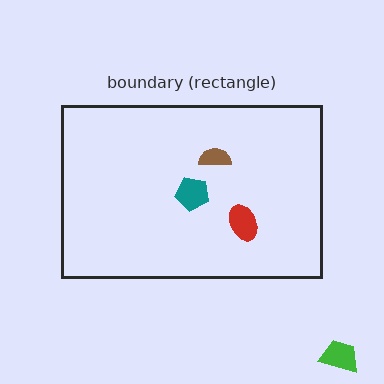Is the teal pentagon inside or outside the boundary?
Inside.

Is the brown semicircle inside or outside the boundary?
Inside.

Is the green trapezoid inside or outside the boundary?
Outside.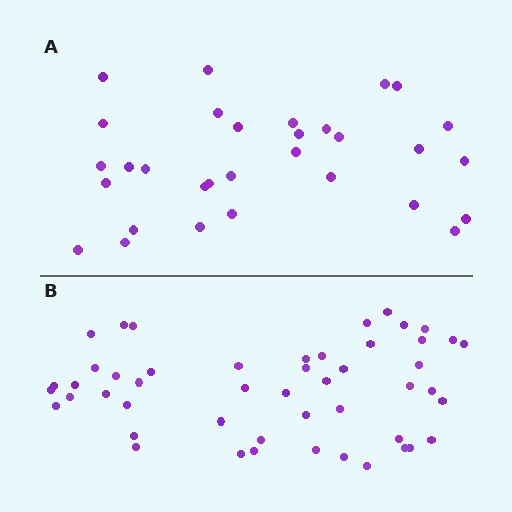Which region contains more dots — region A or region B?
Region B (the bottom region) has more dots.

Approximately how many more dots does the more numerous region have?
Region B has approximately 20 more dots than region A.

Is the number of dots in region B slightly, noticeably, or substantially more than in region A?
Region B has substantially more. The ratio is roughly 1.6 to 1.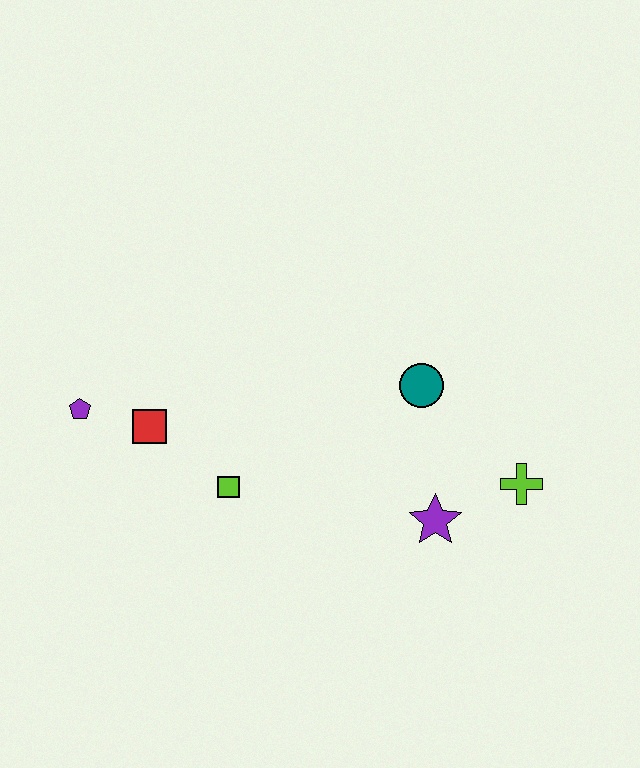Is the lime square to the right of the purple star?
No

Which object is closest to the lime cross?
The purple star is closest to the lime cross.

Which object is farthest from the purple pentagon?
The lime cross is farthest from the purple pentagon.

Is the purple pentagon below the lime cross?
No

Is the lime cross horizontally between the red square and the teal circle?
No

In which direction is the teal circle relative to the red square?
The teal circle is to the right of the red square.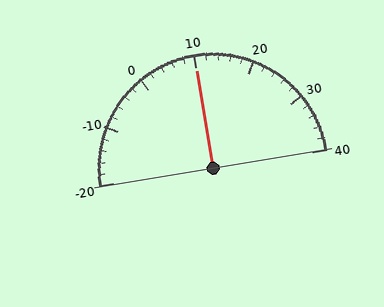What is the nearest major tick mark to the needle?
The nearest major tick mark is 10.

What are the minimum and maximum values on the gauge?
The gauge ranges from -20 to 40.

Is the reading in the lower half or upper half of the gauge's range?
The reading is in the upper half of the range (-20 to 40).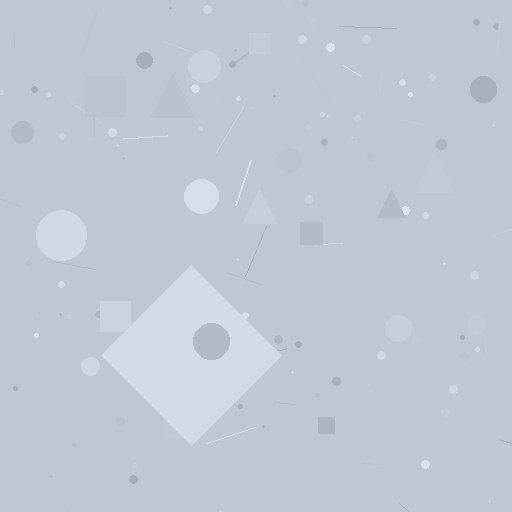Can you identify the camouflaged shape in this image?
The camouflaged shape is a diamond.